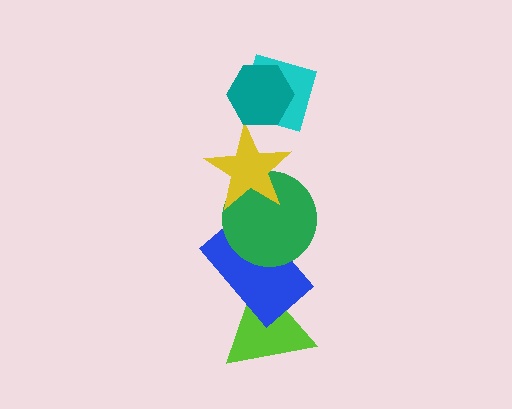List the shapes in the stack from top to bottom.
From top to bottom: the teal hexagon, the cyan diamond, the yellow star, the green circle, the blue rectangle, the lime triangle.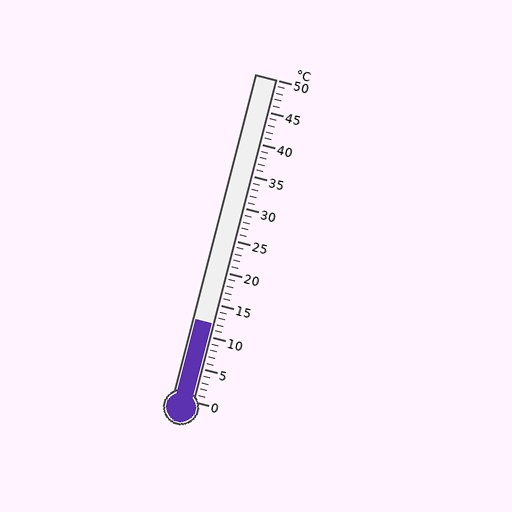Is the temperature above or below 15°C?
The temperature is below 15°C.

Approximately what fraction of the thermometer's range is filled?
The thermometer is filled to approximately 25% of its range.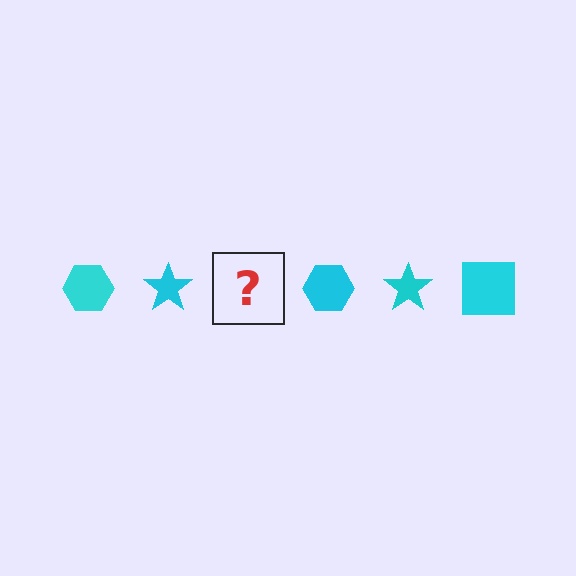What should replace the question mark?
The question mark should be replaced with a cyan square.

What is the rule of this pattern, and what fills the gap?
The rule is that the pattern cycles through hexagon, star, square shapes in cyan. The gap should be filled with a cyan square.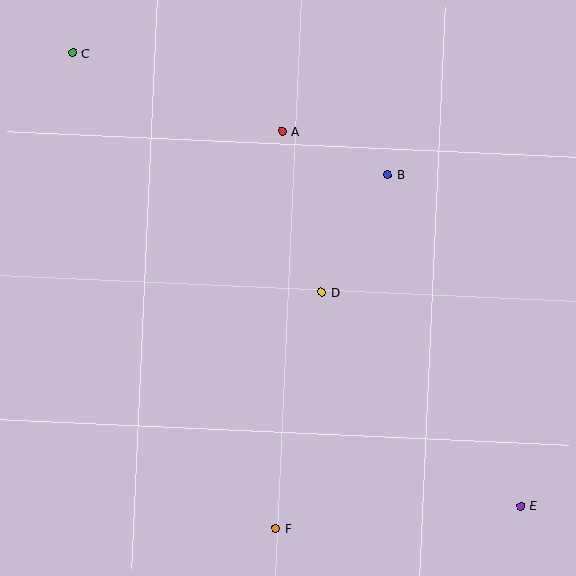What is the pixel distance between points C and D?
The distance between C and D is 346 pixels.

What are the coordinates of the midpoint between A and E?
The midpoint between A and E is at (401, 319).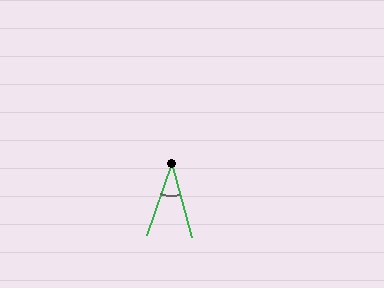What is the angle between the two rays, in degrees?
Approximately 34 degrees.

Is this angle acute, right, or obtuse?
It is acute.